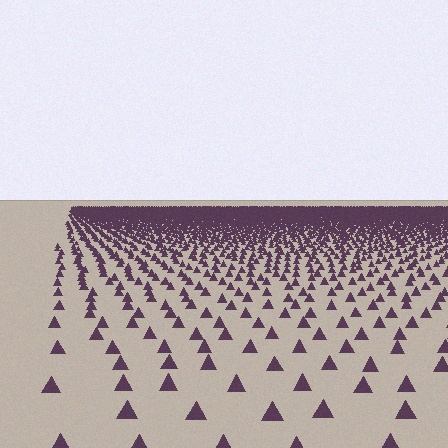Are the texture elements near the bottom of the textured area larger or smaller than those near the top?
Larger. Near the bottom, elements are closer to the viewer and appear at a bigger on-screen size.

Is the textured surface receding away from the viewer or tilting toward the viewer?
The surface is receding away from the viewer. Texture elements get smaller and denser toward the top.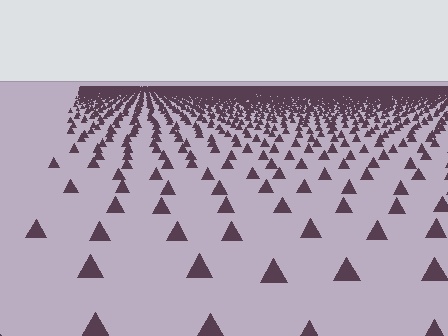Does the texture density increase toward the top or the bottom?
Density increases toward the top.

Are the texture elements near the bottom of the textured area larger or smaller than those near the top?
Larger. Near the bottom, elements are closer to the viewer and appear at a bigger on-screen size.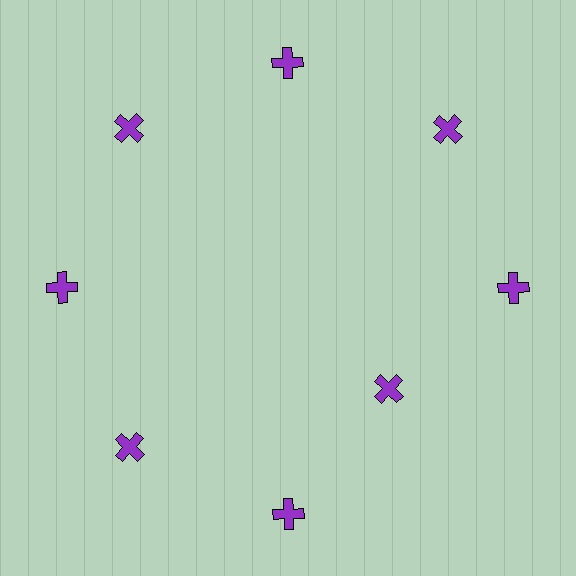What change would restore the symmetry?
The symmetry would be restored by moving it outward, back onto the ring so that all 8 crosses sit at equal angles and equal distance from the center.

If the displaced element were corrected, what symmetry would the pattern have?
It would have 8-fold rotational symmetry — the pattern would map onto itself every 45 degrees.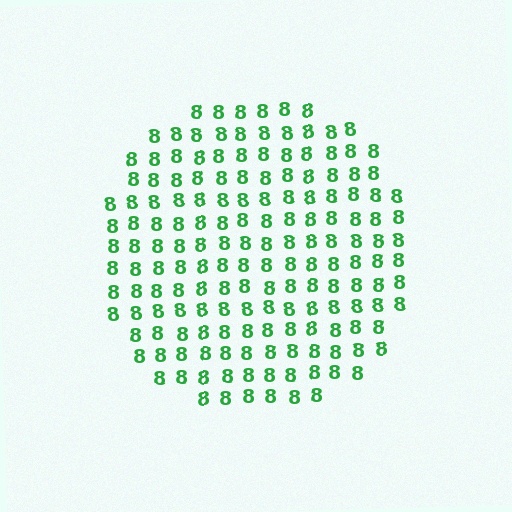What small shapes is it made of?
It is made of small digit 8's.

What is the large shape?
The large shape is a circle.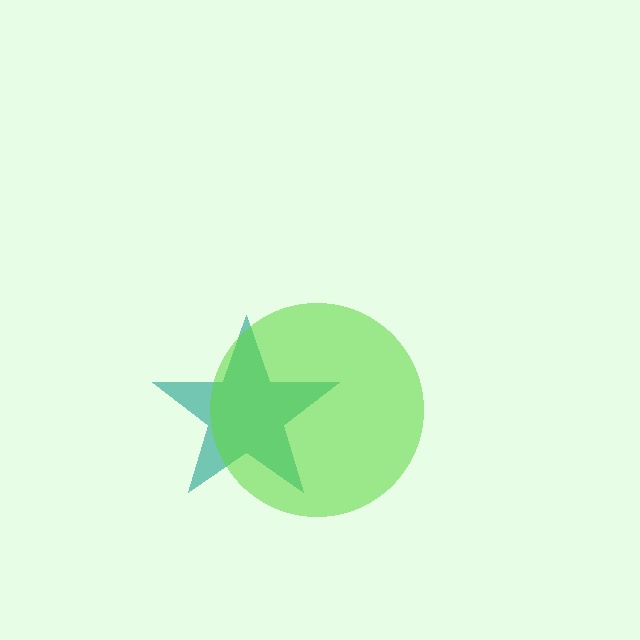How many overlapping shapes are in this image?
There are 2 overlapping shapes in the image.